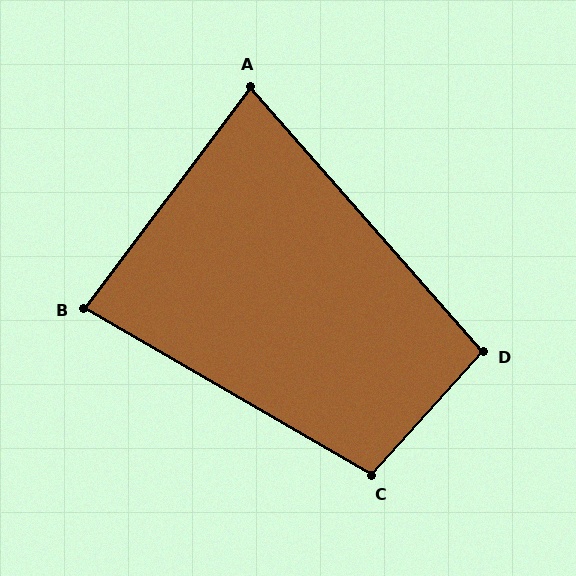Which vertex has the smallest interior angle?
A, at approximately 78 degrees.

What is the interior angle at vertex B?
Approximately 83 degrees (acute).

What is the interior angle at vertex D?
Approximately 97 degrees (obtuse).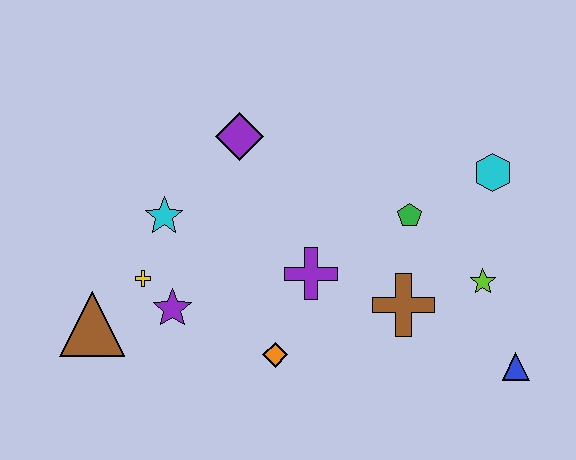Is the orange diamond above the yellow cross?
No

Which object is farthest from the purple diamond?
The blue triangle is farthest from the purple diamond.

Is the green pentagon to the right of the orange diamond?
Yes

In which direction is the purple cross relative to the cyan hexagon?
The purple cross is to the left of the cyan hexagon.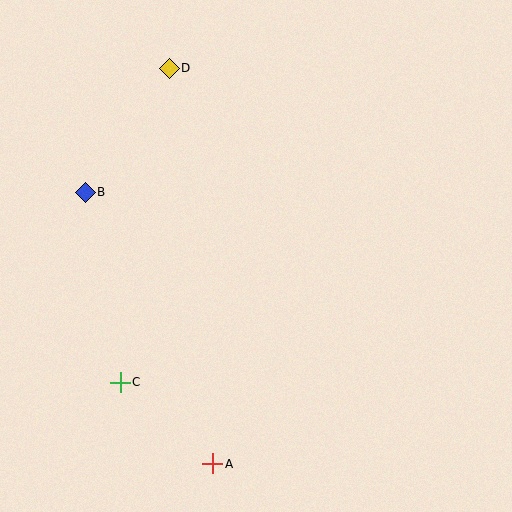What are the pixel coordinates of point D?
Point D is at (169, 68).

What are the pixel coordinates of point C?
Point C is at (120, 382).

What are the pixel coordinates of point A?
Point A is at (213, 464).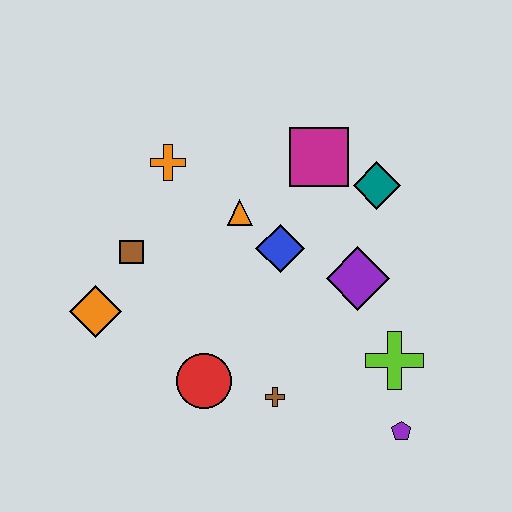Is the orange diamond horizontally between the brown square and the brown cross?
No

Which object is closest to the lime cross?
The purple pentagon is closest to the lime cross.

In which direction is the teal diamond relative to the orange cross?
The teal diamond is to the right of the orange cross.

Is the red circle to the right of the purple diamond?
No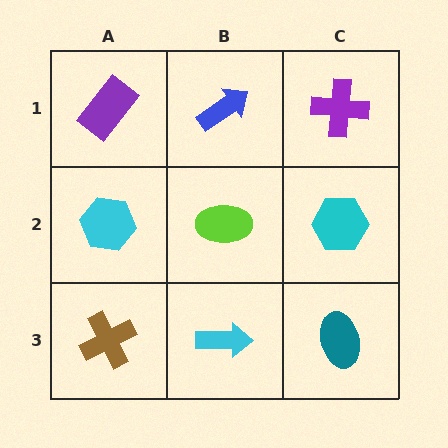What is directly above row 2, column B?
A blue arrow.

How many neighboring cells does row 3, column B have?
3.